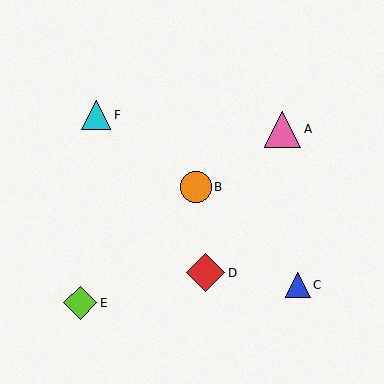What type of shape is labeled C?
Shape C is a blue triangle.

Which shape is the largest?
The red diamond (labeled D) is the largest.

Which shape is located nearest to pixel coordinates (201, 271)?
The red diamond (labeled D) at (206, 273) is nearest to that location.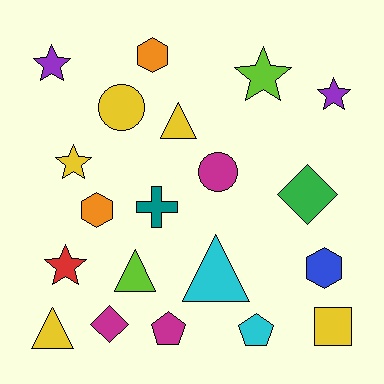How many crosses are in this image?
There is 1 cross.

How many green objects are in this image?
There is 1 green object.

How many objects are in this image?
There are 20 objects.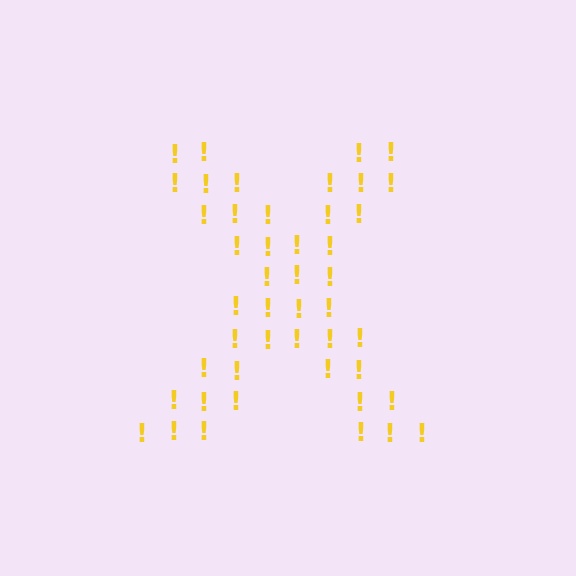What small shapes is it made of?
It is made of small exclamation marks.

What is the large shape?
The large shape is the letter X.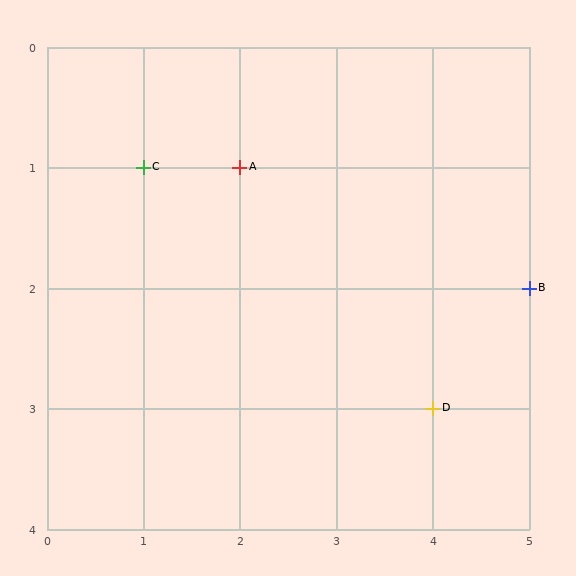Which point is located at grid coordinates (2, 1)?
Point A is at (2, 1).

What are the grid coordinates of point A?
Point A is at grid coordinates (2, 1).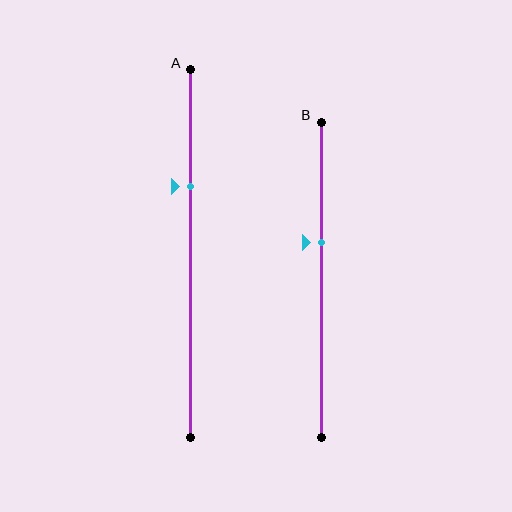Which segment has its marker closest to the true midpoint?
Segment B has its marker closest to the true midpoint.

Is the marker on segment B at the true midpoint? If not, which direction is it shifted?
No, the marker on segment B is shifted upward by about 12% of the segment length.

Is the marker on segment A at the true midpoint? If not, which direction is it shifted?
No, the marker on segment A is shifted upward by about 18% of the segment length.